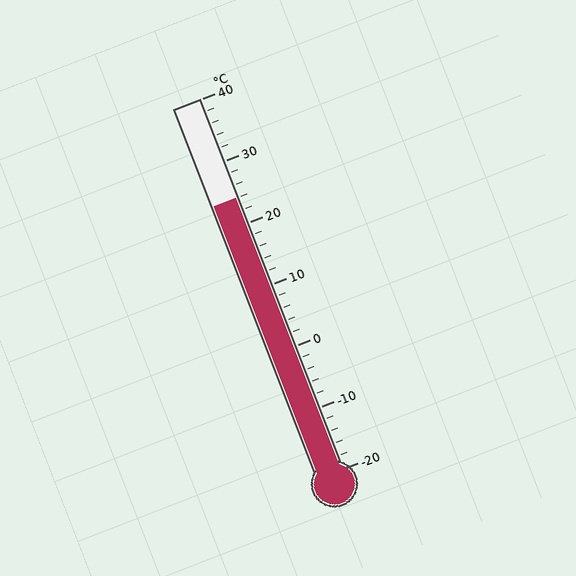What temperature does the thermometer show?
The thermometer shows approximately 24°C.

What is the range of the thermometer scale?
The thermometer scale ranges from -20°C to 40°C.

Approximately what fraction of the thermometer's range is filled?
The thermometer is filled to approximately 75% of its range.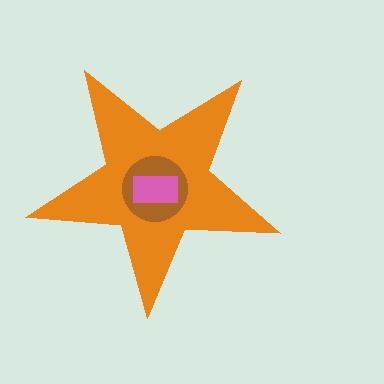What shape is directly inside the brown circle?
The pink rectangle.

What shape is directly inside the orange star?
The brown circle.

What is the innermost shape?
The pink rectangle.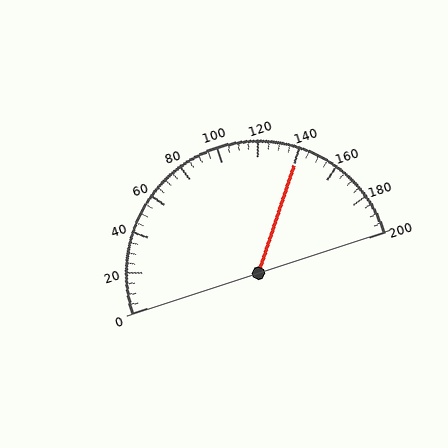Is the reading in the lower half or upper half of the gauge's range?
The reading is in the upper half of the range (0 to 200).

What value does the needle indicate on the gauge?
The needle indicates approximately 140.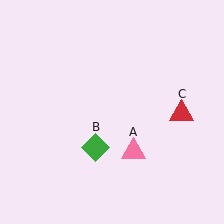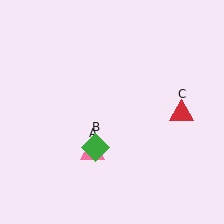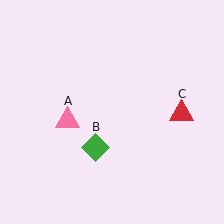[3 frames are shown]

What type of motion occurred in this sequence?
The pink triangle (object A) rotated clockwise around the center of the scene.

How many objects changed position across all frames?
1 object changed position: pink triangle (object A).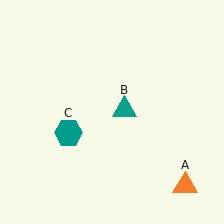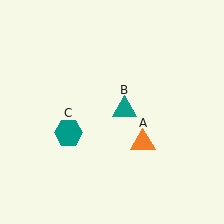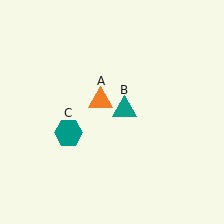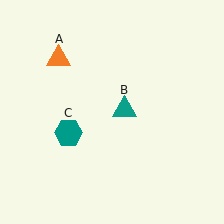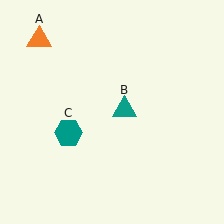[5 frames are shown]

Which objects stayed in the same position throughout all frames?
Teal triangle (object B) and teal hexagon (object C) remained stationary.